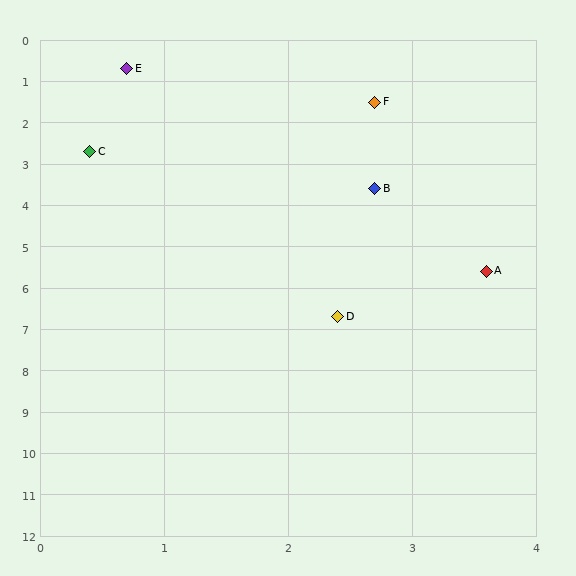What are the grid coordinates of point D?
Point D is at approximately (2.4, 6.7).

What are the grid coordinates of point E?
Point E is at approximately (0.7, 0.7).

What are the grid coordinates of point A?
Point A is at approximately (3.6, 5.6).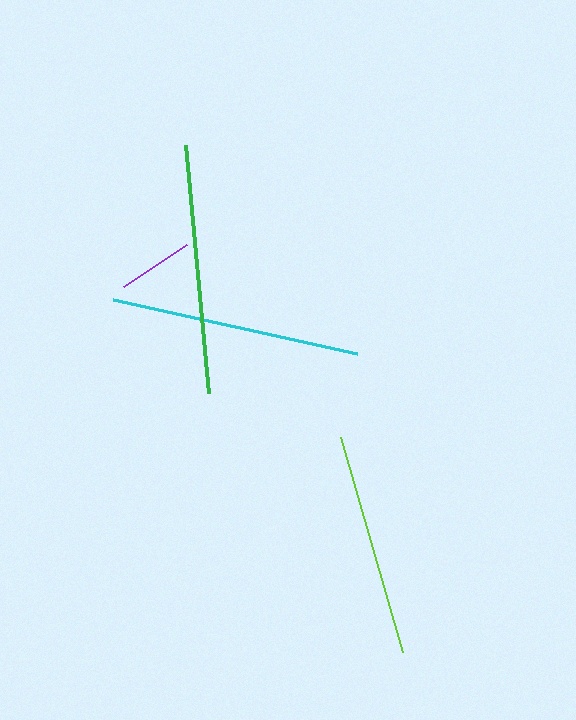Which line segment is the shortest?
The purple line is the shortest at approximately 76 pixels.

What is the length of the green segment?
The green segment is approximately 249 pixels long.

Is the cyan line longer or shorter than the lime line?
The cyan line is longer than the lime line.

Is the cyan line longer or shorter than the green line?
The cyan line is longer than the green line.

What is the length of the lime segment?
The lime segment is approximately 223 pixels long.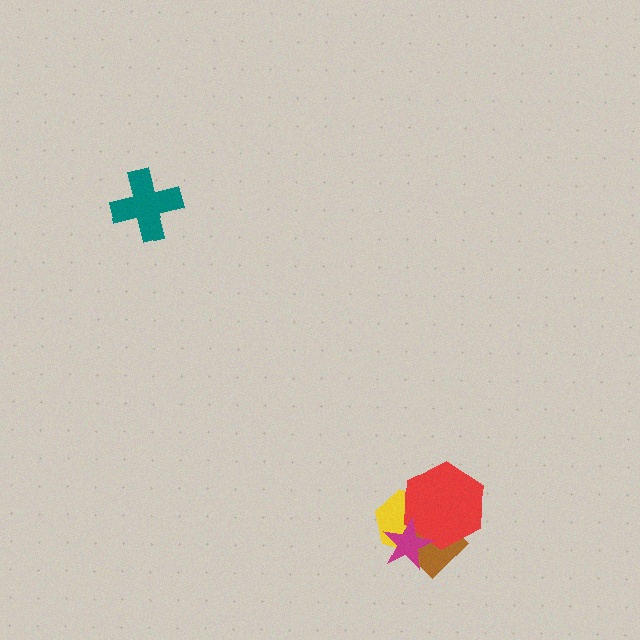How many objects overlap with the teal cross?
0 objects overlap with the teal cross.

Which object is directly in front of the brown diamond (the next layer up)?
The red hexagon is directly in front of the brown diamond.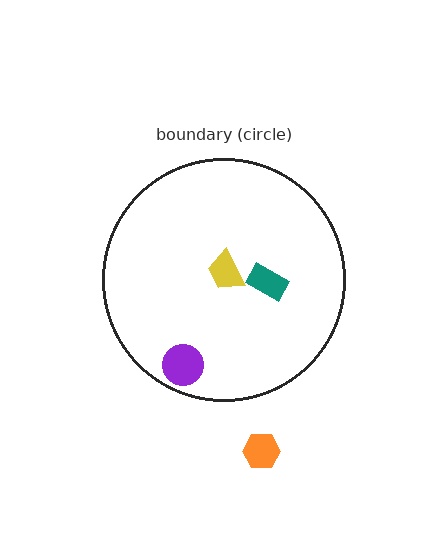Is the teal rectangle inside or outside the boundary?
Inside.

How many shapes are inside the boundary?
3 inside, 1 outside.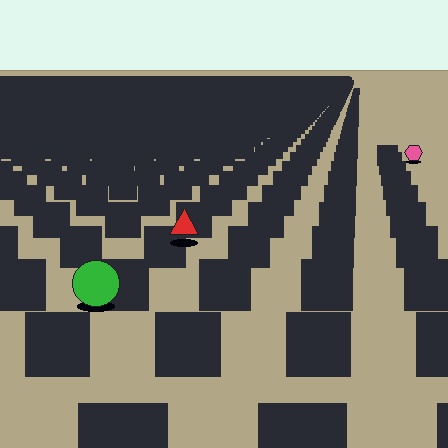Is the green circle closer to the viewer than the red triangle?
Yes. The green circle is closer — you can tell from the texture gradient: the ground texture is coarser near it.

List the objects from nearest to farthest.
From nearest to farthest: the green circle, the red triangle, the pink hexagon.